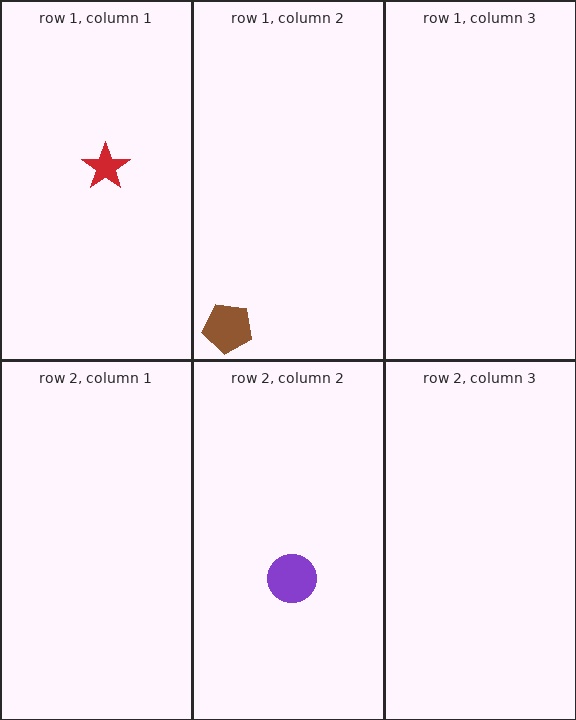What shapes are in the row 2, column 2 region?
The purple circle.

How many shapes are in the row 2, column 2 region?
1.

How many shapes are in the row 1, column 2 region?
1.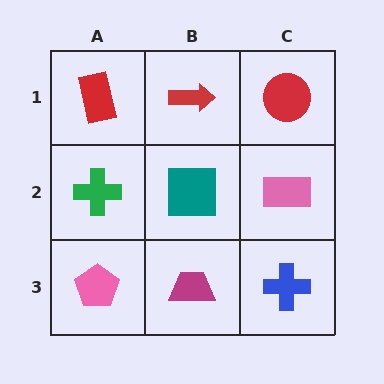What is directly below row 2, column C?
A blue cross.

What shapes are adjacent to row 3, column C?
A pink rectangle (row 2, column C), a magenta trapezoid (row 3, column B).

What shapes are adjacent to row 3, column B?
A teal square (row 2, column B), a pink pentagon (row 3, column A), a blue cross (row 3, column C).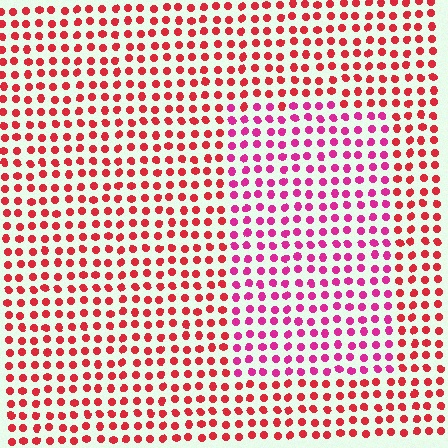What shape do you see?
I see a rectangle.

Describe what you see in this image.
The image is filled with small red elements in a uniform arrangement. A rectangle-shaped region is visible where the elements are tinted to a slightly different hue, forming a subtle color boundary.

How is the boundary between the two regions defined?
The boundary is defined purely by a slight shift in hue (about 32 degrees). Spacing, size, and orientation are identical on both sides.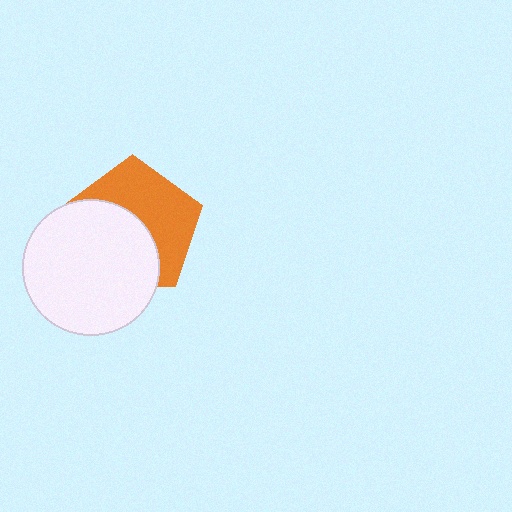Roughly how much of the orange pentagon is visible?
About half of it is visible (roughly 50%).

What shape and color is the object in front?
The object in front is a white circle.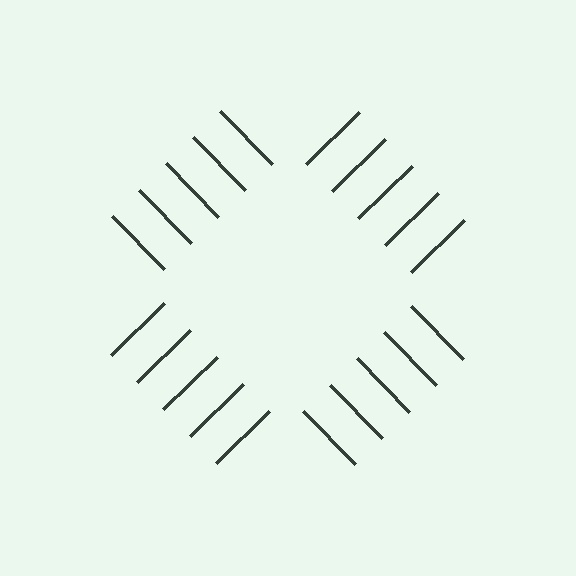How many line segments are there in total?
20 — 5 along each of the 4 edges.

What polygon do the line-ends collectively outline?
An illusory square — the line segments terminate on its edges but no continuous stroke is drawn.